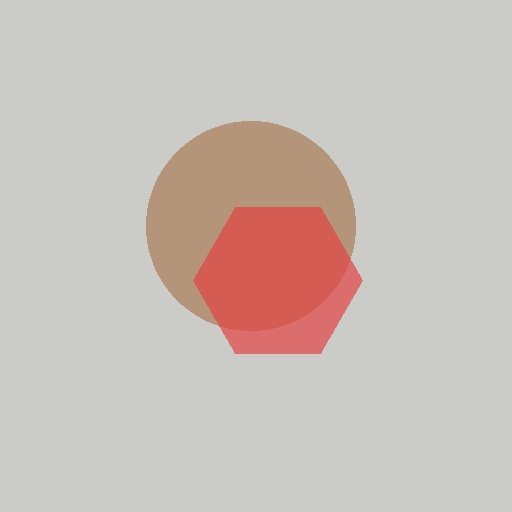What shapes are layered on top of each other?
The layered shapes are: a brown circle, a red hexagon.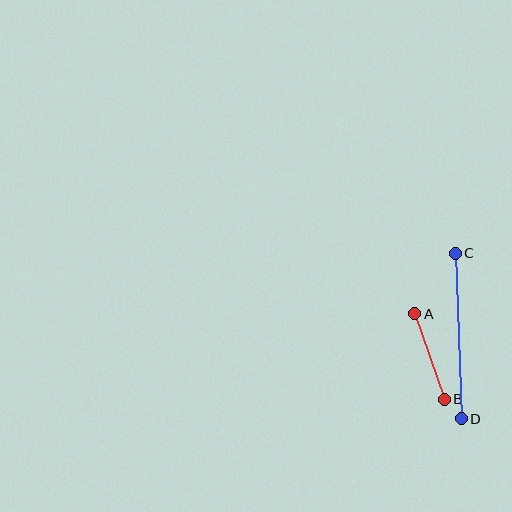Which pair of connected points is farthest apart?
Points C and D are farthest apart.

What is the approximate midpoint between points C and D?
The midpoint is at approximately (458, 336) pixels.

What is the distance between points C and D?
The distance is approximately 165 pixels.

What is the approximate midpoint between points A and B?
The midpoint is at approximately (430, 357) pixels.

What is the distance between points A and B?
The distance is approximately 90 pixels.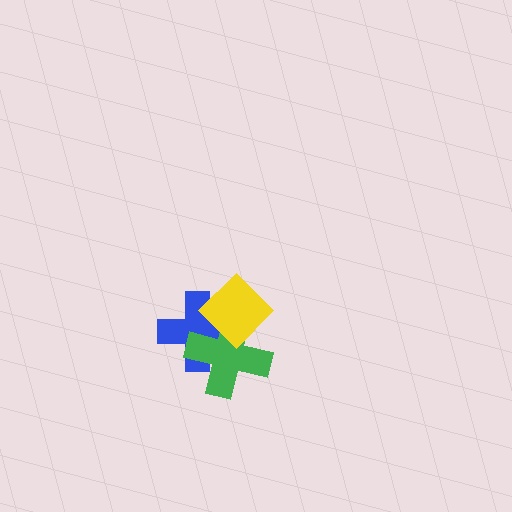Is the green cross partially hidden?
Yes, it is partially covered by another shape.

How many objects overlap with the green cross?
2 objects overlap with the green cross.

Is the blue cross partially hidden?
Yes, it is partially covered by another shape.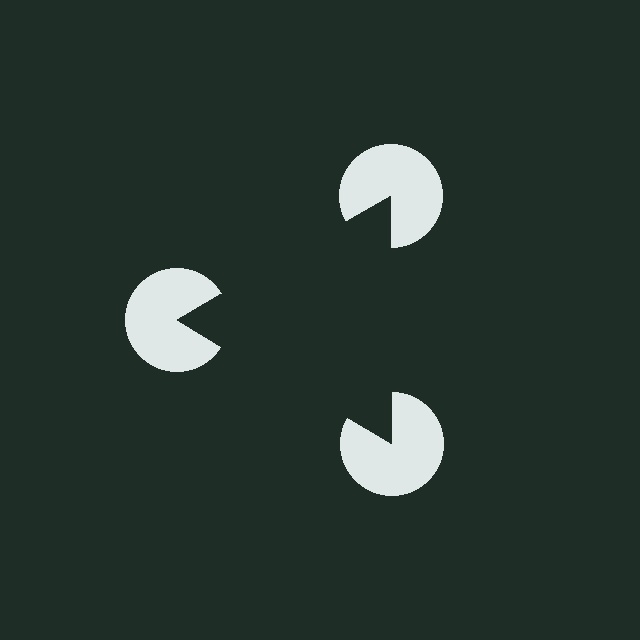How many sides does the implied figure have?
3 sides.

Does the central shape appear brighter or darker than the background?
It typically appears slightly darker than the background, even though no actual brightness change is drawn.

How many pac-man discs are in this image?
There are 3 — one at each vertex of the illusory triangle.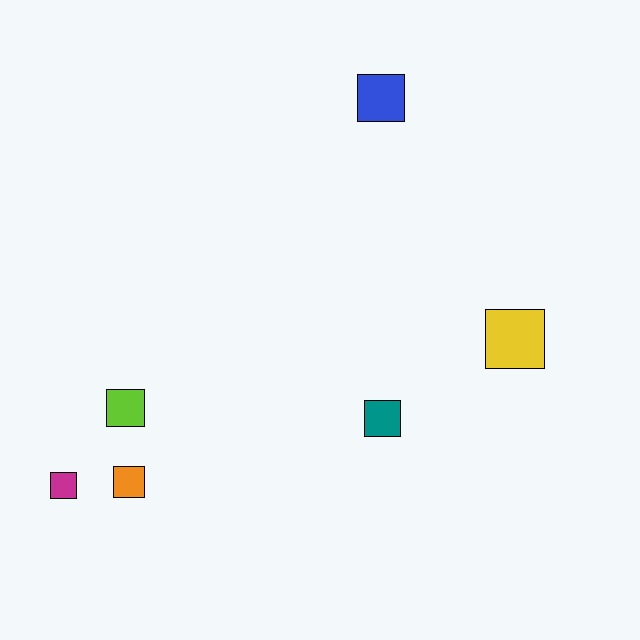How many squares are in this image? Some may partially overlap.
There are 6 squares.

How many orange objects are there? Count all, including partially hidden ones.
There is 1 orange object.